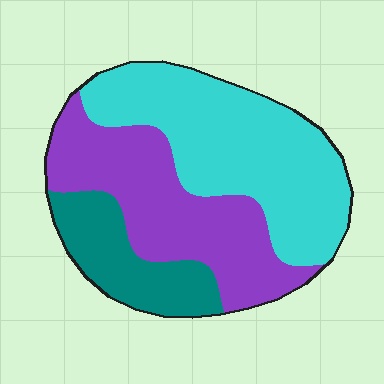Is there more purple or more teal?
Purple.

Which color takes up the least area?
Teal, at roughly 20%.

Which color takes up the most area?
Cyan, at roughly 45%.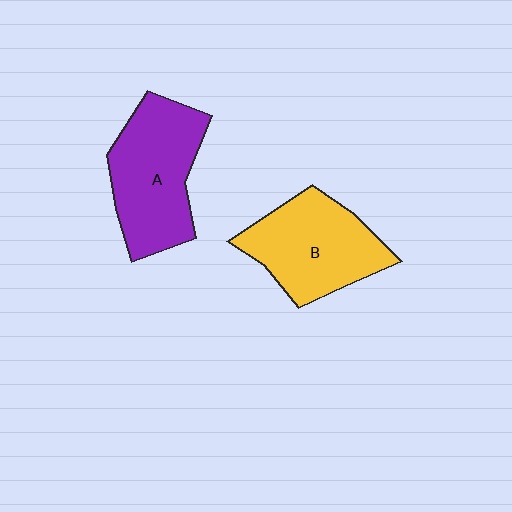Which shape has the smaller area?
Shape B (yellow).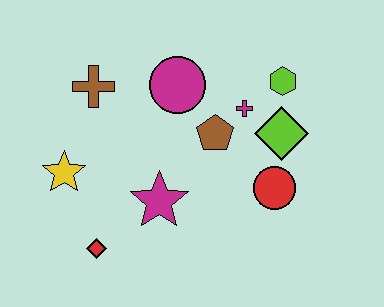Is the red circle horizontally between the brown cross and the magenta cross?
No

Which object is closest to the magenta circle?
The brown pentagon is closest to the magenta circle.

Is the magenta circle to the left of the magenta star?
No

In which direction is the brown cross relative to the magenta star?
The brown cross is above the magenta star.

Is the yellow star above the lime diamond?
No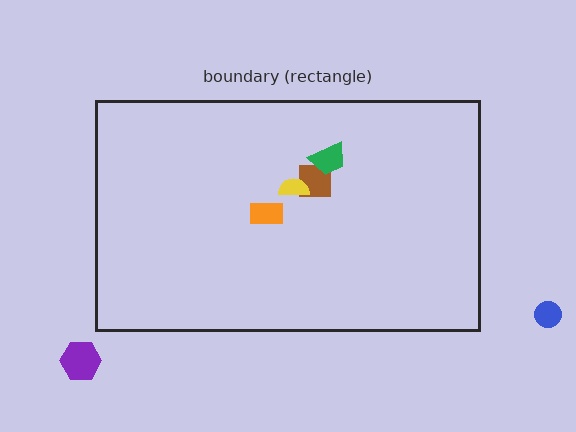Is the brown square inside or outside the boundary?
Inside.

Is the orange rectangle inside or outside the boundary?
Inside.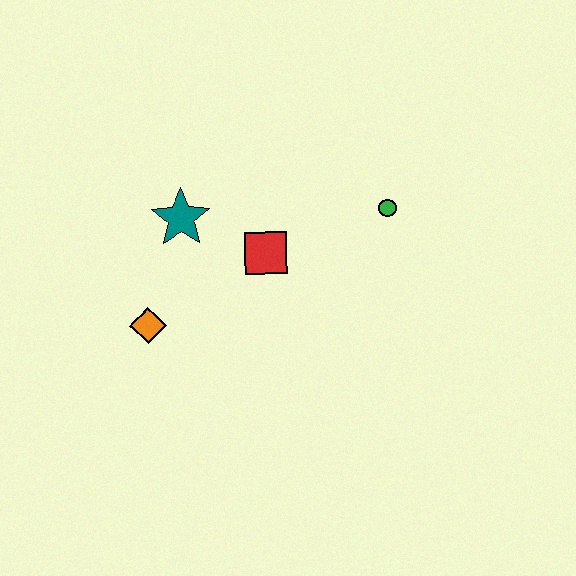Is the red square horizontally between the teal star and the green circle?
Yes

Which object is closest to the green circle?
The red square is closest to the green circle.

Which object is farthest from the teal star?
The green circle is farthest from the teal star.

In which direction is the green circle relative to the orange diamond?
The green circle is to the right of the orange diamond.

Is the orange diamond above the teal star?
No